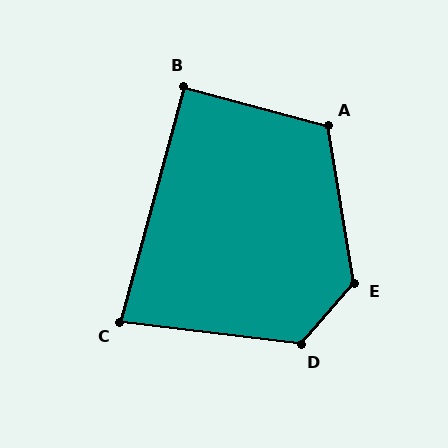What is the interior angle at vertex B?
Approximately 90 degrees (approximately right).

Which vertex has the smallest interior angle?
C, at approximately 82 degrees.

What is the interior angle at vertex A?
Approximately 115 degrees (obtuse).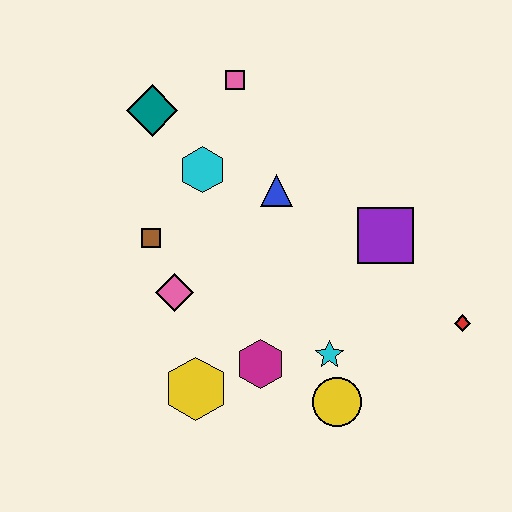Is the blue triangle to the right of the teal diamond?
Yes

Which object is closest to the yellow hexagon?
The magenta hexagon is closest to the yellow hexagon.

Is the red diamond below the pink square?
Yes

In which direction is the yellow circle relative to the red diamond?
The yellow circle is to the left of the red diamond.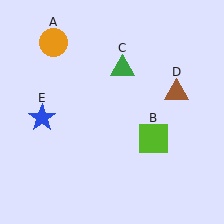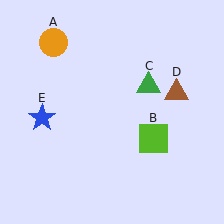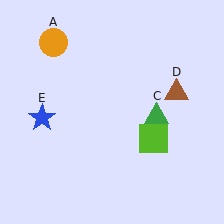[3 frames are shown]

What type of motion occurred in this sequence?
The green triangle (object C) rotated clockwise around the center of the scene.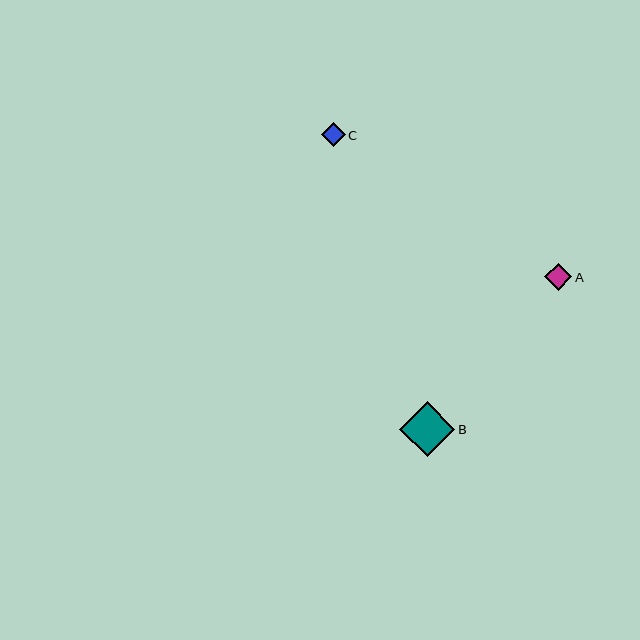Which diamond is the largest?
Diamond B is the largest with a size of approximately 55 pixels.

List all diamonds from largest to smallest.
From largest to smallest: B, A, C.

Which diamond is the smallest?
Diamond C is the smallest with a size of approximately 24 pixels.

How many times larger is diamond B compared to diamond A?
Diamond B is approximately 2.0 times the size of diamond A.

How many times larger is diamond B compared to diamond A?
Diamond B is approximately 2.0 times the size of diamond A.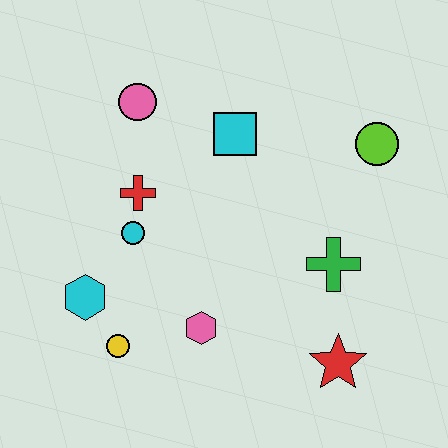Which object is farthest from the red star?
The pink circle is farthest from the red star.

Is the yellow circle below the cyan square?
Yes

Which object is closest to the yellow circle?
The cyan hexagon is closest to the yellow circle.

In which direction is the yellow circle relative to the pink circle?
The yellow circle is below the pink circle.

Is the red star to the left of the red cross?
No